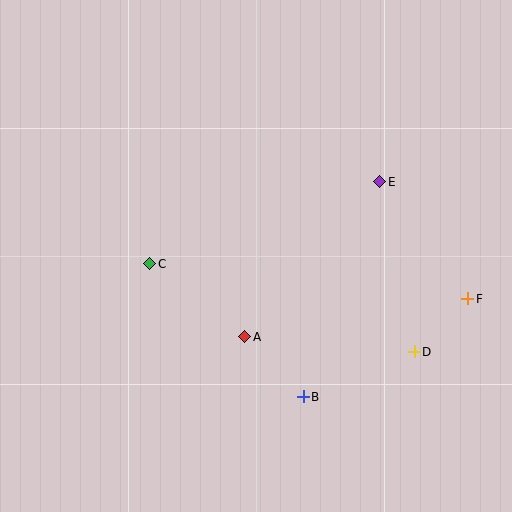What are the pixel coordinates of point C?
Point C is at (150, 264).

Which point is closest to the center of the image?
Point A at (245, 337) is closest to the center.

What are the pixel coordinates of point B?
Point B is at (303, 397).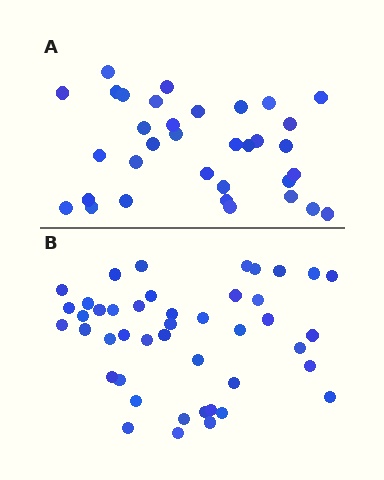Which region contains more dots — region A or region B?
Region B (the bottom region) has more dots.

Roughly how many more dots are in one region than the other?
Region B has roughly 10 or so more dots than region A.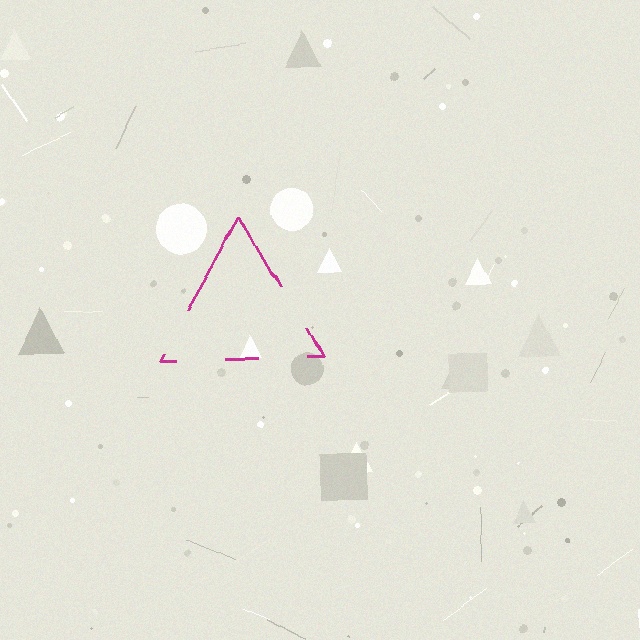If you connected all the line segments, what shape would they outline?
They would outline a triangle.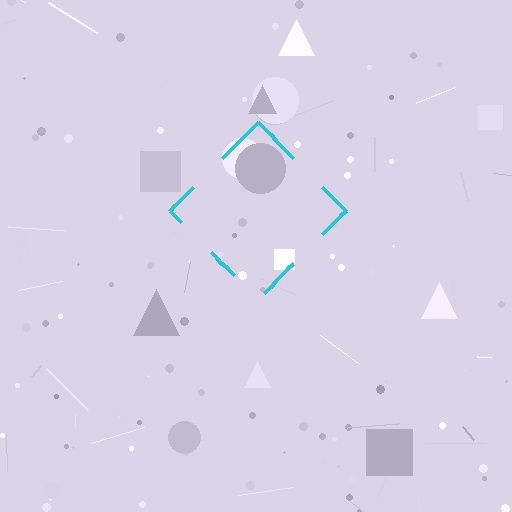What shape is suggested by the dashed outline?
The dashed outline suggests a diamond.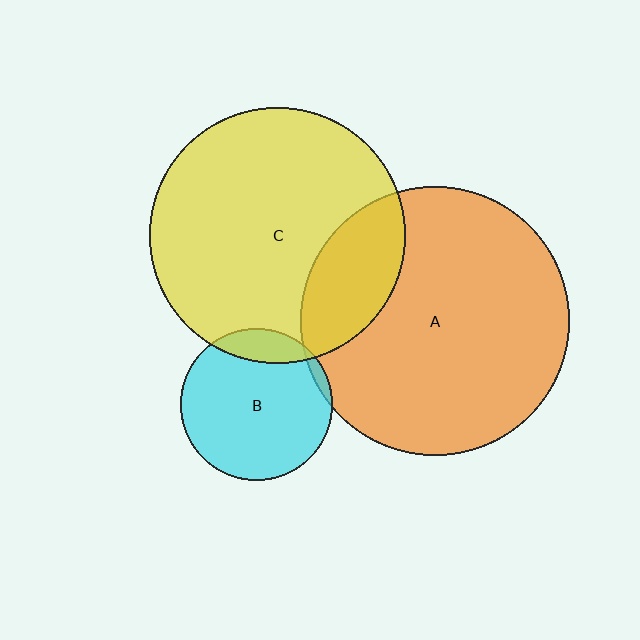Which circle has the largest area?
Circle A (orange).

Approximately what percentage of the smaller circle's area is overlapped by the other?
Approximately 5%.